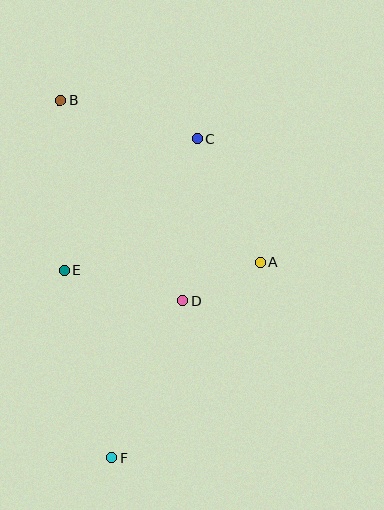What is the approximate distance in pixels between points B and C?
The distance between B and C is approximately 142 pixels.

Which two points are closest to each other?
Points A and D are closest to each other.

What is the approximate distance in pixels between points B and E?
The distance between B and E is approximately 171 pixels.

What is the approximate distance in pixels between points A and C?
The distance between A and C is approximately 139 pixels.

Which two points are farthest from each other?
Points B and F are farthest from each other.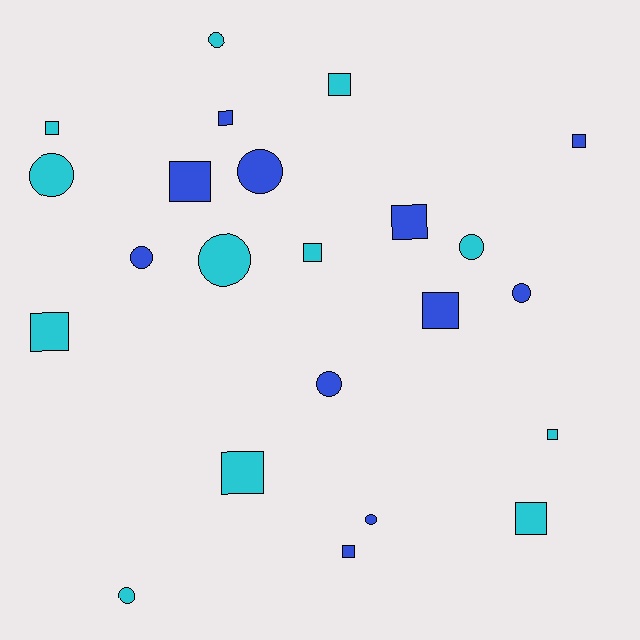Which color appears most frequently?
Cyan, with 12 objects.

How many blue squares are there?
There are 6 blue squares.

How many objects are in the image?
There are 23 objects.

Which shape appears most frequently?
Square, with 13 objects.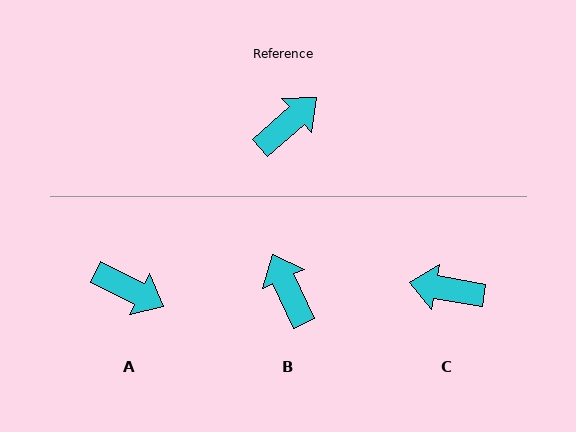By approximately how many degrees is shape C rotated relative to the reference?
Approximately 129 degrees counter-clockwise.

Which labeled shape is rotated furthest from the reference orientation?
C, about 129 degrees away.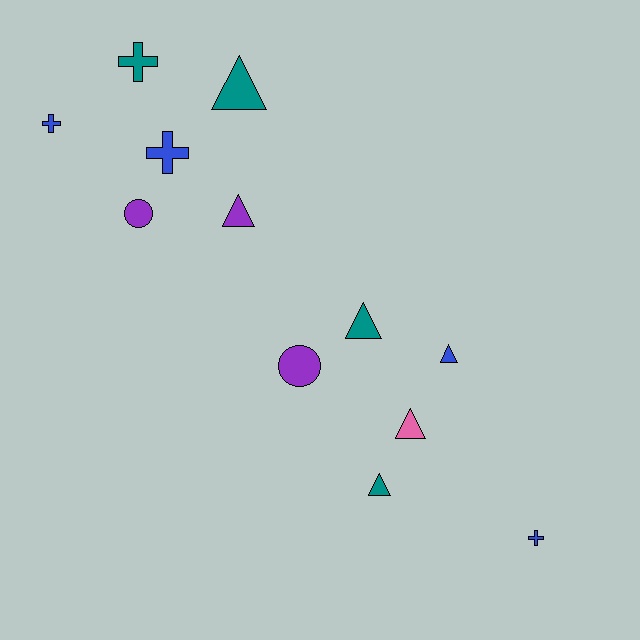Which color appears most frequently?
Teal, with 4 objects.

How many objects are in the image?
There are 12 objects.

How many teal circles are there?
There are no teal circles.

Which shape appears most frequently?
Triangle, with 6 objects.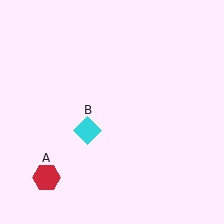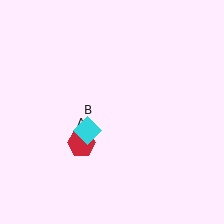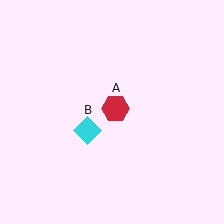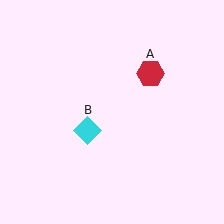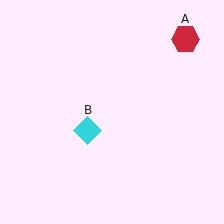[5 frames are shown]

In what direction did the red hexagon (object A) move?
The red hexagon (object A) moved up and to the right.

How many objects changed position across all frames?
1 object changed position: red hexagon (object A).